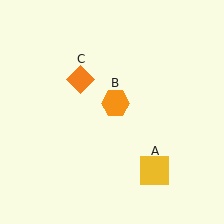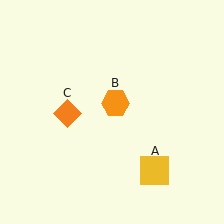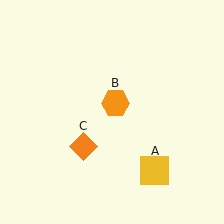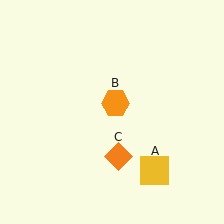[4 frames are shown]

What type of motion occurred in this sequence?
The orange diamond (object C) rotated counterclockwise around the center of the scene.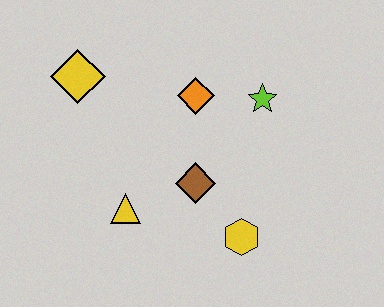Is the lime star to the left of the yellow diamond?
No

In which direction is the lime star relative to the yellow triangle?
The lime star is to the right of the yellow triangle.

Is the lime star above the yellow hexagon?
Yes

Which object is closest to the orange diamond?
The lime star is closest to the orange diamond.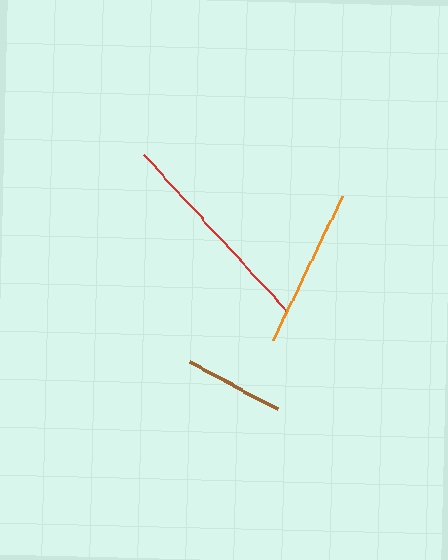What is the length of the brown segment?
The brown segment is approximately 100 pixels long.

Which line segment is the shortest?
The brown line is the shortest at approximately 100 pixels.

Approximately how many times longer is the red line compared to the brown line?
The red line is approximately 2.1 times the length of the brown line.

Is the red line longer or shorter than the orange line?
The red line is longer than the orange line.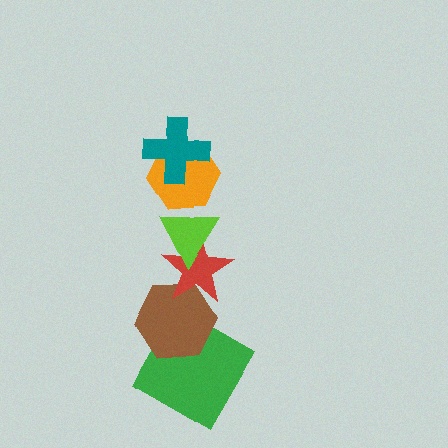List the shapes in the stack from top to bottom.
From top to bottom: the teal cross, the orange hexagon, the lime triangle, the red star, the brown hexagon, the green diamond.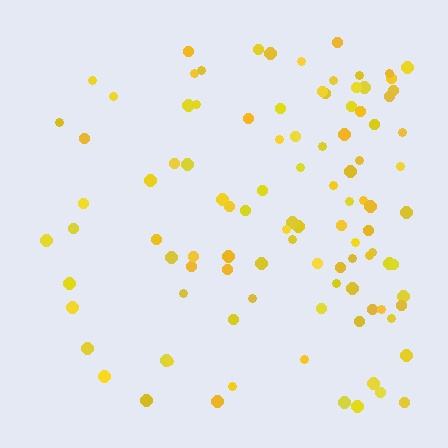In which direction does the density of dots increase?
From left to right, with the right side densest.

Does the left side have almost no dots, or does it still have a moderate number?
Still a moderate number, just noticeably fewer than the right.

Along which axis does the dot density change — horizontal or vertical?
Horizontal.